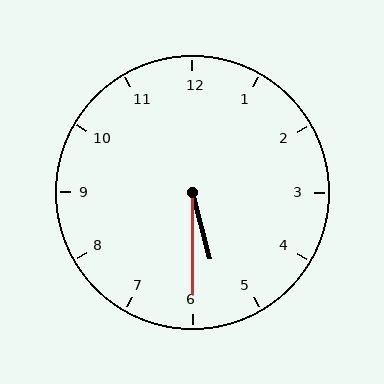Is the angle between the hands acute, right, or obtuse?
It is acute.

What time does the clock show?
5:30.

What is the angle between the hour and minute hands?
Approximately 15 degrees.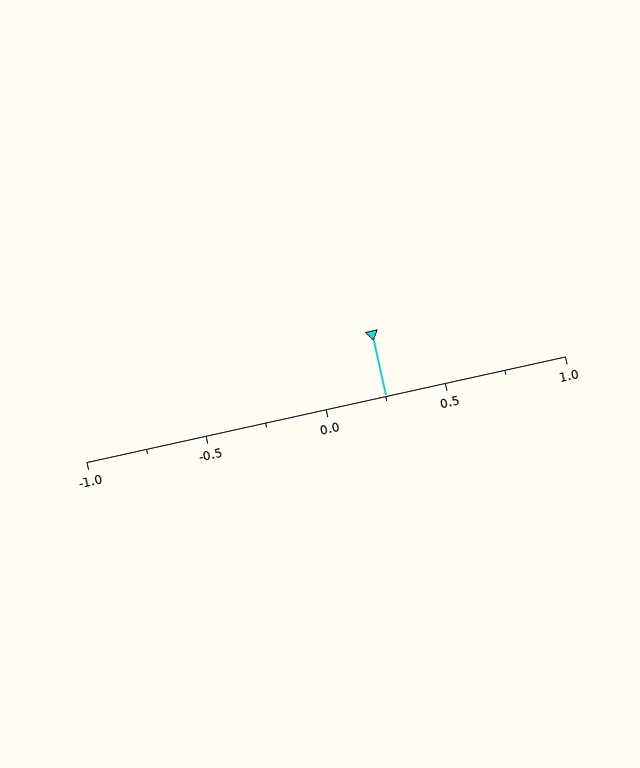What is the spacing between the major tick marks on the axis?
The major ticks are spaced 0.5 apart.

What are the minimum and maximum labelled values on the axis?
The axis runs from -1.0 to 1.0.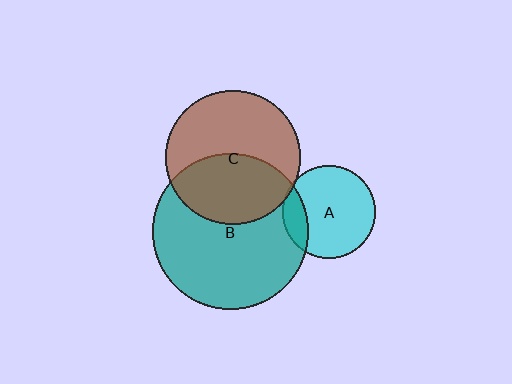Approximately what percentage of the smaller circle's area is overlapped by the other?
Approximately 5%.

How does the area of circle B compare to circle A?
Approximately 2.8 times.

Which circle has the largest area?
Circle B (teal).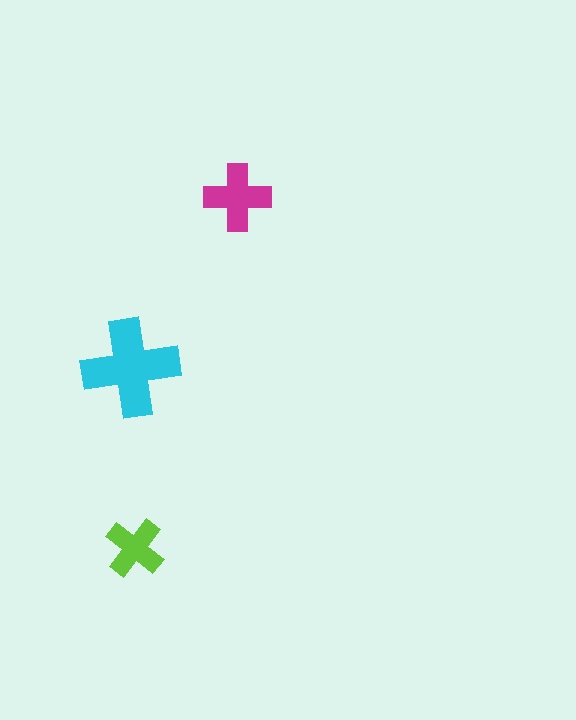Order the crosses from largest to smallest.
the cyan one, the magenta one, the lime one.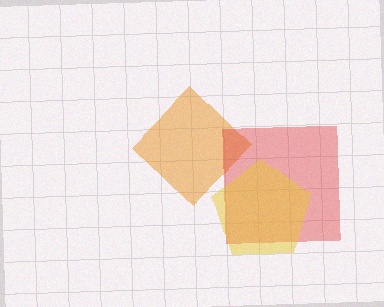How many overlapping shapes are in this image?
There are 3 overlapping shapes in the image.